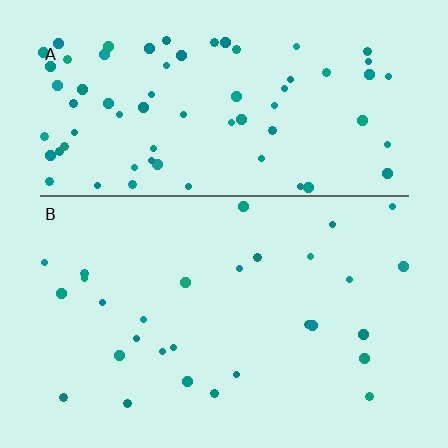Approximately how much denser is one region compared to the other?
Approximately 2.5× — region A over region B.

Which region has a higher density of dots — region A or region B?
A (the top).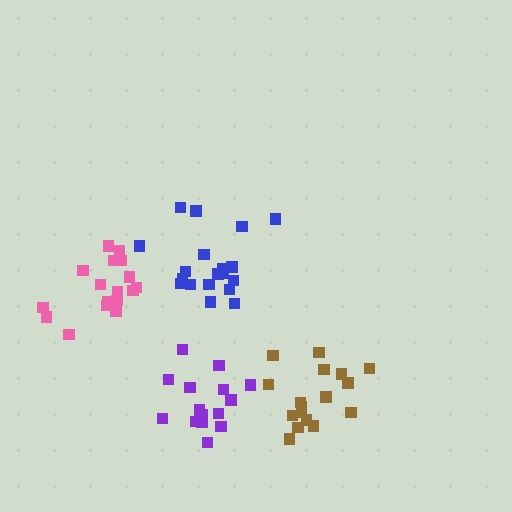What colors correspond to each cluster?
The clusters are colored: blue, brown, purple, pink.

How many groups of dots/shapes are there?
There are 4 groups.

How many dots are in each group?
Group 1: 19 dots, Group 2: 17 dots, Group 3: 15 dots, Group 4: 17 dots (68 total).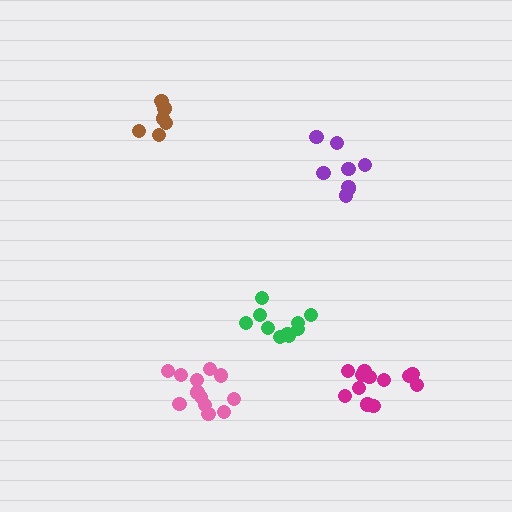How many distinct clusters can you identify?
There are 5 distinct clusters.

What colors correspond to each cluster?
The clusters are colored: brown, purple, green, pink, magenta.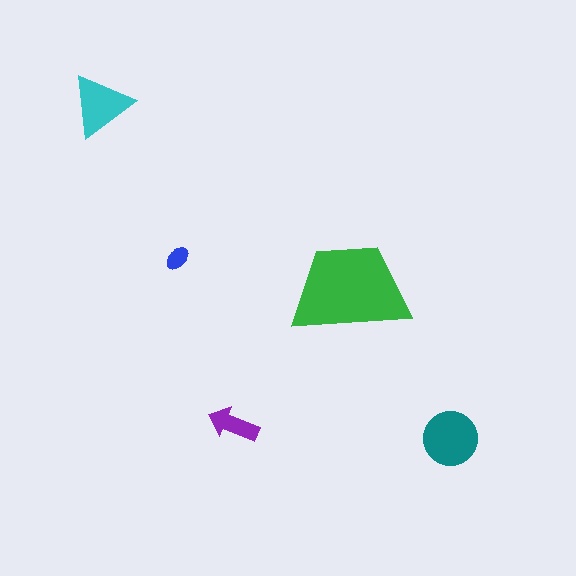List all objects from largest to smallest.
The green trapezoid, the teal circle, the cyan triangle, the purple arrow, the blue ellipse.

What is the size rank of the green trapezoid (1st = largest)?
1st.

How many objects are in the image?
There are 5 objects in the image.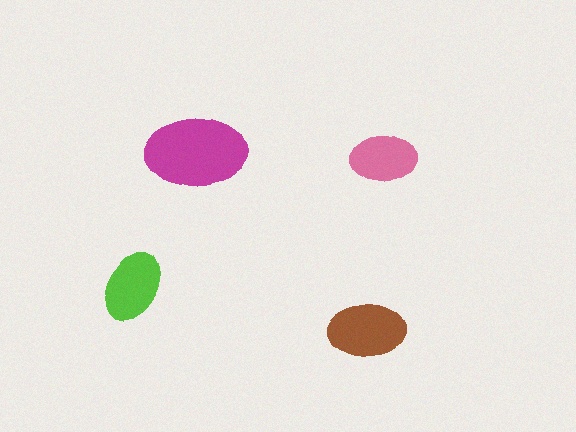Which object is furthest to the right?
The pink ellipse is rightmost.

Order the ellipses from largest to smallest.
the magenta one, the brown one, the lime one, the pink one.